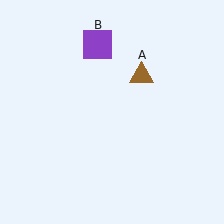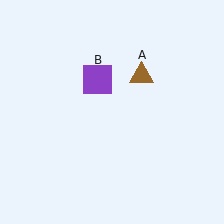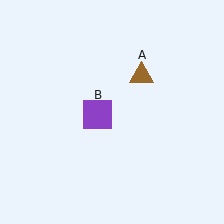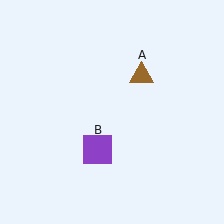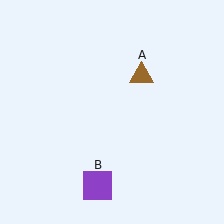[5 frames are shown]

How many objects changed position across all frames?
1 object changed position: purple square (object B).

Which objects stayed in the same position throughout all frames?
Brown triangle (object A) remained stationary.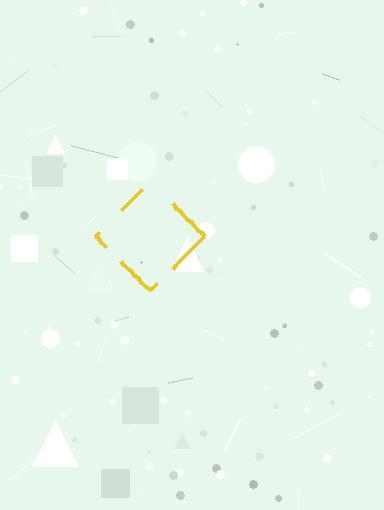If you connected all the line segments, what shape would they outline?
They would outline a diamond.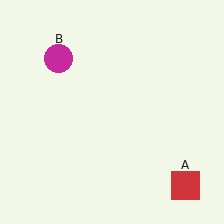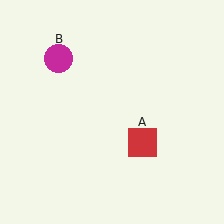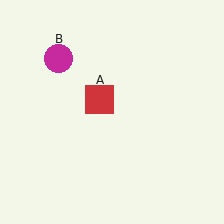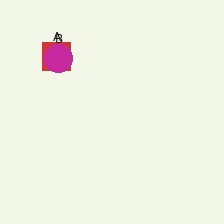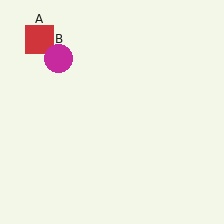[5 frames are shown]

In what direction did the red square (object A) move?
The red square (object A) moved up and to the left.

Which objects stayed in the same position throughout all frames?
Magenta circle (object B) remained stationary.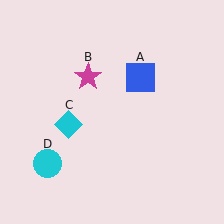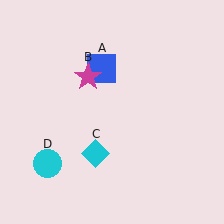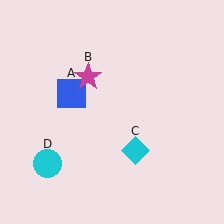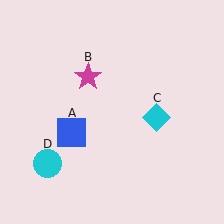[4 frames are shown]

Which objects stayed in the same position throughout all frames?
Magenta star (object B) and cyan circle (object D) remained stationary.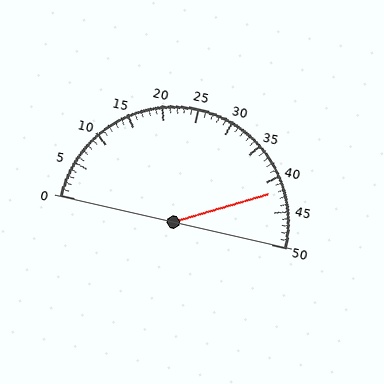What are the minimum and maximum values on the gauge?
The gauge ranges from 0 to 50.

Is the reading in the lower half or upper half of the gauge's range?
The reading is in the upper half of the range (0 to 50).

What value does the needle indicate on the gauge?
The needle indicates approximately 42.